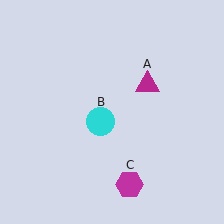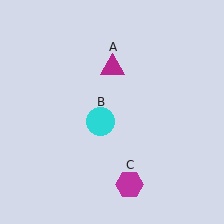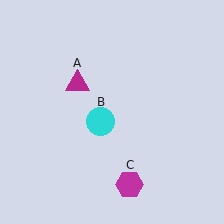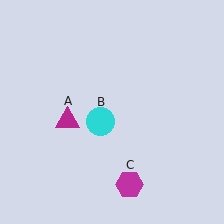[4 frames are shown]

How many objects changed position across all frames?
1 object changed position: magenta triangle (object A).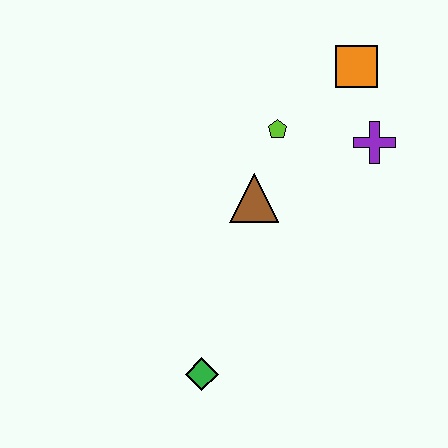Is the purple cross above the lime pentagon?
No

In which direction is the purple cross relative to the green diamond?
The purple cross is above the green diamond.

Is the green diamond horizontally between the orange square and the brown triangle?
No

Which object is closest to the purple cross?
The orange square is closest to the purple cross.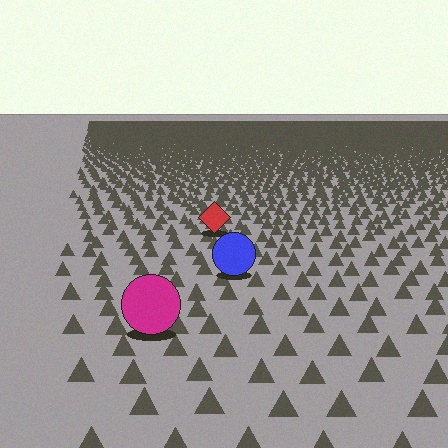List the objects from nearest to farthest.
From nearest to farthest: the magenta circle, the blue circle, the red diamond.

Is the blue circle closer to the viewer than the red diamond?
Yes. The blue circle is closer — you can tell from the texture gradient: the ground texture is coarser near it.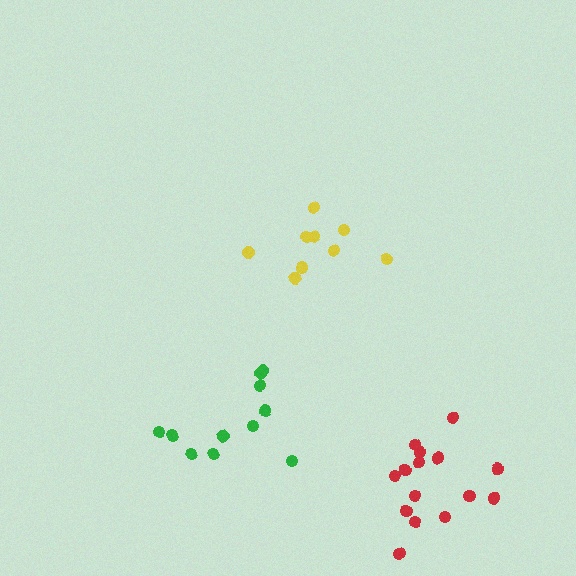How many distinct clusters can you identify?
There are 3 distinct clusters.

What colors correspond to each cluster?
The clusters are colored: green, yellow, red.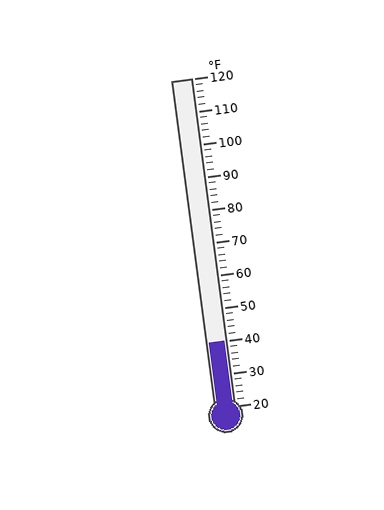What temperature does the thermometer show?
The thermometer shows approximately 40°F.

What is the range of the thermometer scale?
The thermometer scale ranges from 20°F to 120°F.